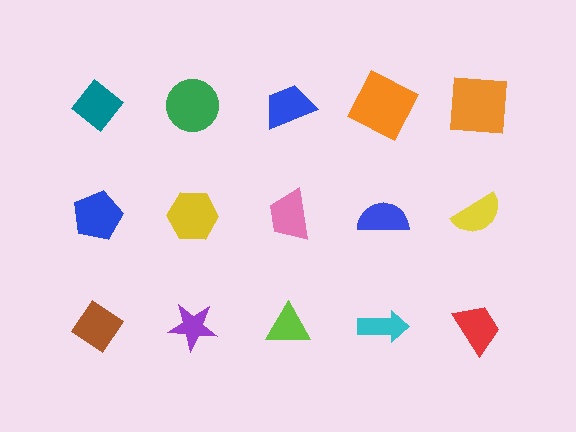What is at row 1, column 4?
An orange square.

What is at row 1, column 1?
A teal diamond.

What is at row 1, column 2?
A green circle.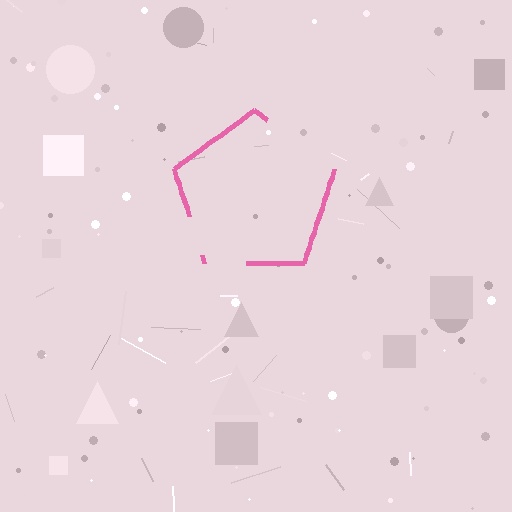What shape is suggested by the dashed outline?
The dashed outline suggests a pentagon.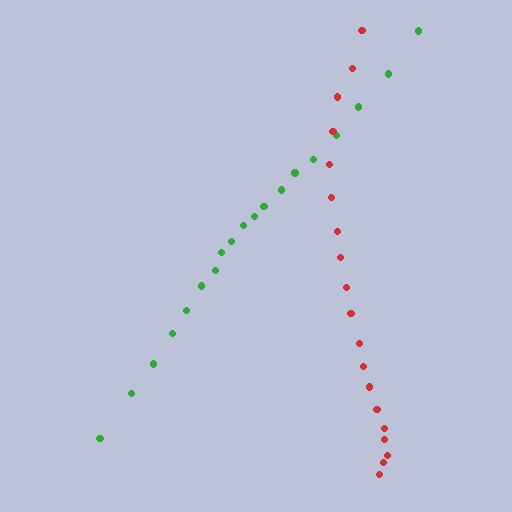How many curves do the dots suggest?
There are 2 distinct paths.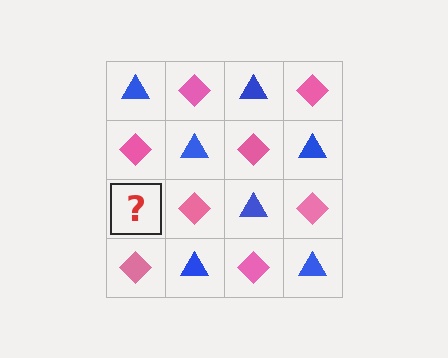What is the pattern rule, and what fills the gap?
The rule is that it alternates blue triangle and pink diamond in a checkerboard pattern. The gap should be filled with a blue triangle.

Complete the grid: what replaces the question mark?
The question mark should be replaced with a blue triangle.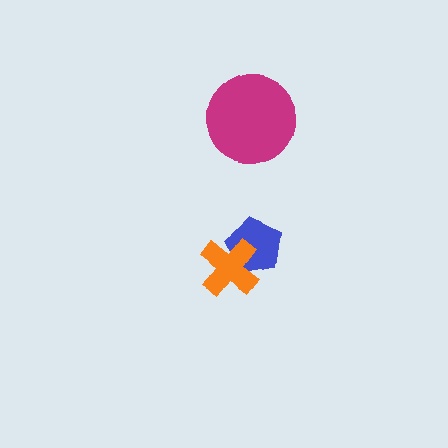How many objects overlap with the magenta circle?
0 objects overlap with the magenta circle.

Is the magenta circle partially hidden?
No, no other shape covers it.